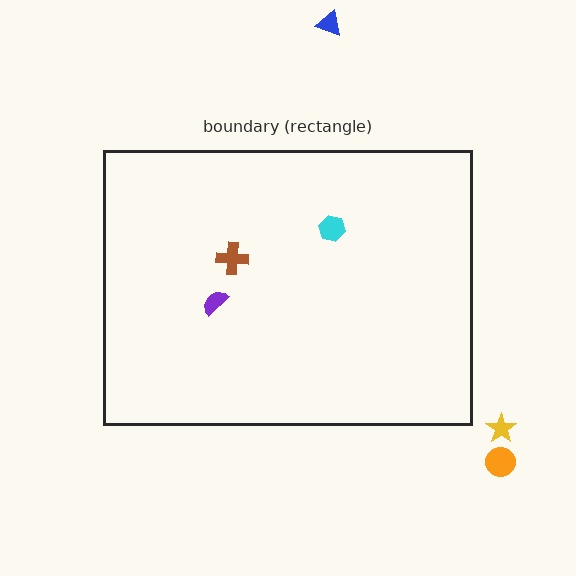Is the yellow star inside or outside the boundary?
Outside.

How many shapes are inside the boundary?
3 inside, 3 outside.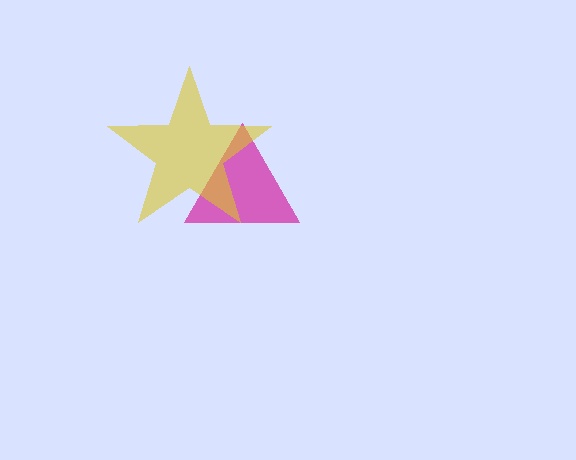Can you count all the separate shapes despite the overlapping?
Yes, there are 2 separate shapes.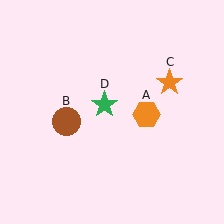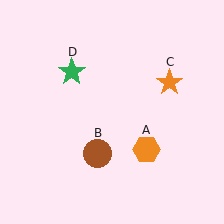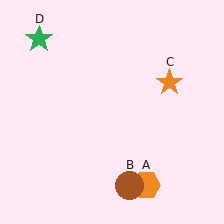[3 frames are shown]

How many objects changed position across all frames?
3 objects changed position: orange hexagon (object A), brown circle (object B), green star (object D).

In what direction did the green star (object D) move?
The green star (object D) moved up and to the left.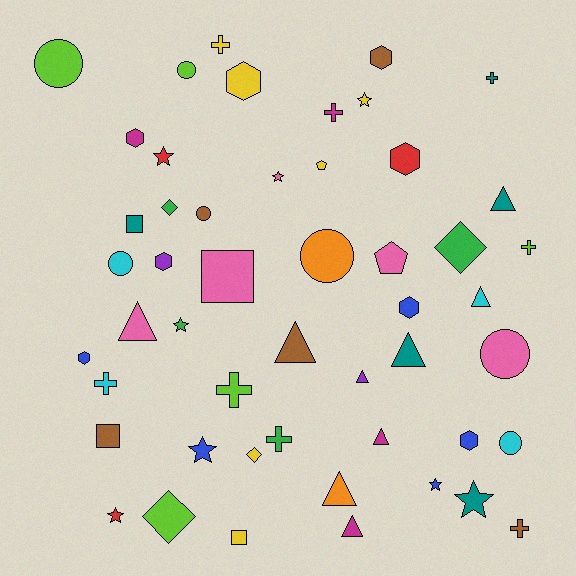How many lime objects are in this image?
There are 5 lime objects.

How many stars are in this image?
There are 8 stars.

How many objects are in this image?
There are 50 objects.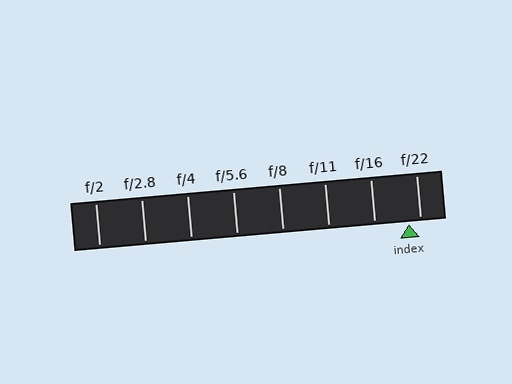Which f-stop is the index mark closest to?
The index mark is closest to f/22.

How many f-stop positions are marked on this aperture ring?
There are 8 f-stop positions marked.